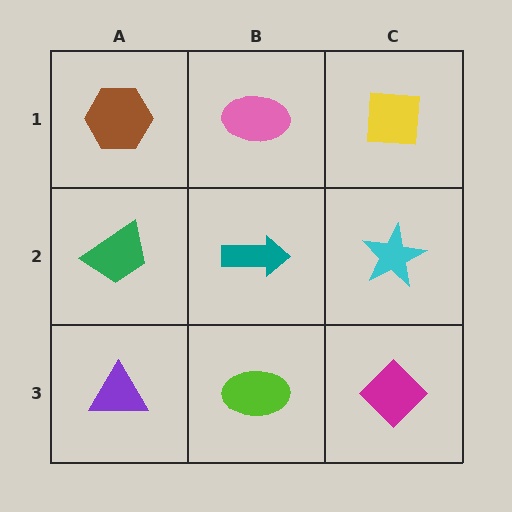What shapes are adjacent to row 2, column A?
A brown hexagon (row 1, column A), a purple triangle (row 3, column A), a teal arrow (row 2, column B).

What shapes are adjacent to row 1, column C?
A cyan star (row 2, column C), a pink ellipse (row 1, column B).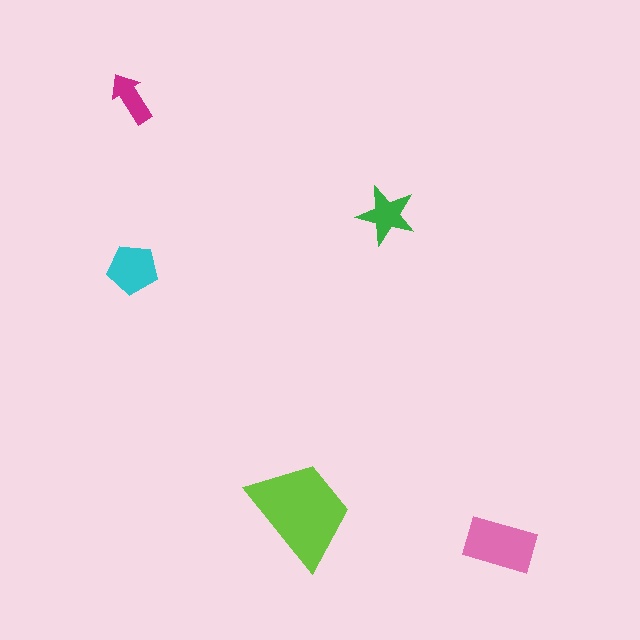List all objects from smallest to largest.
The magenta arrow, the green star, the cyan pentagon, the pink rectangle, the lime trapezoid.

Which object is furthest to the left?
The magenta arrow is leftmost.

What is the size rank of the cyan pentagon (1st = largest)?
3rd.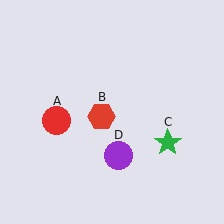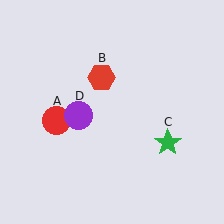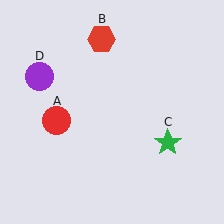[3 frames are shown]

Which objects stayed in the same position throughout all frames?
Red circle (object A) and green star (object C) remained stationary.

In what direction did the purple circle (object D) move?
The purple circle (object D) moved up and to the left.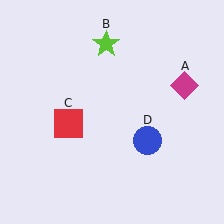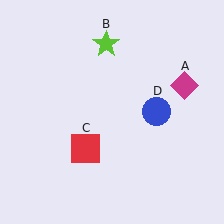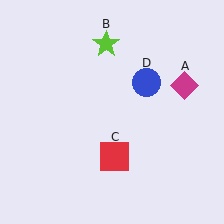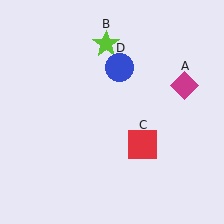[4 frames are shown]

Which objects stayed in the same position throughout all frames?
Magenta diamond (object A) and lime star (object B) remained stationary.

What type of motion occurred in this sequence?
The red square (object C), blue circle (object D) rotated counterclockwise around the center of the scene.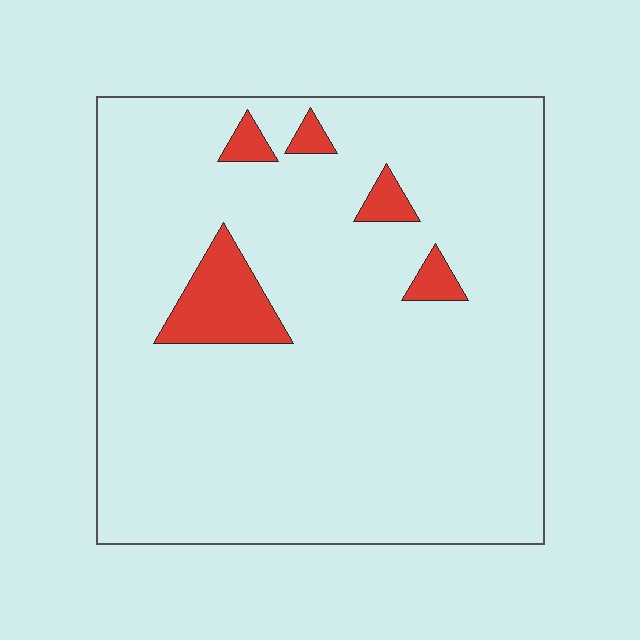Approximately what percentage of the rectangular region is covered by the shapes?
Approximately 10%.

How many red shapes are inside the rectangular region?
5.